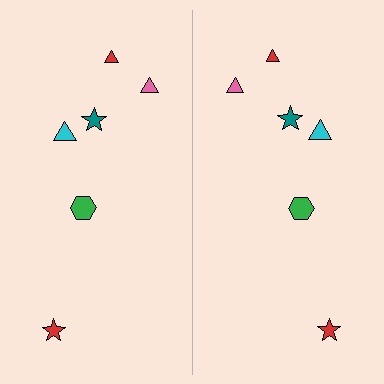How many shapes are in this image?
There are 12 shapes in this image.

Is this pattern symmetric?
Yes, this pattern has bilateral (reflection) symmetry.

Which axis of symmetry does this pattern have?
The pattern has a vertical axis of symmetry running through the center of the image.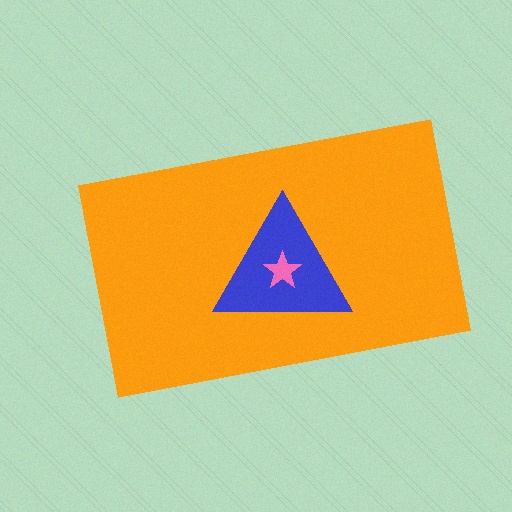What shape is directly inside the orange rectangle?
The blue triangle.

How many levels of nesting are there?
3.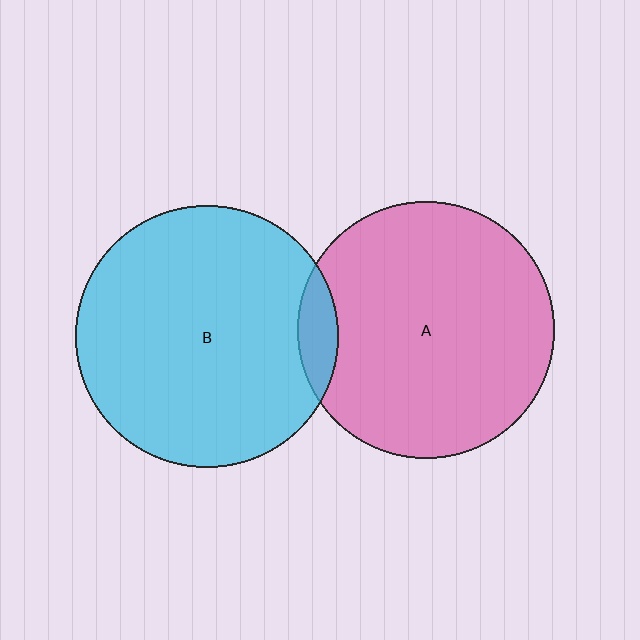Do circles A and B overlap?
Yes.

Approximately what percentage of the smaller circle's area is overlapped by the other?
Approximately 10%.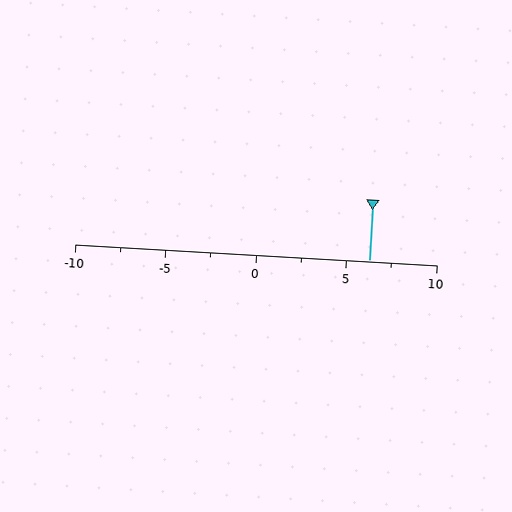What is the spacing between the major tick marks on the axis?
The major ticks are spaced 5 apart.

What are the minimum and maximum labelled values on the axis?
The axis runs from -10 to 10.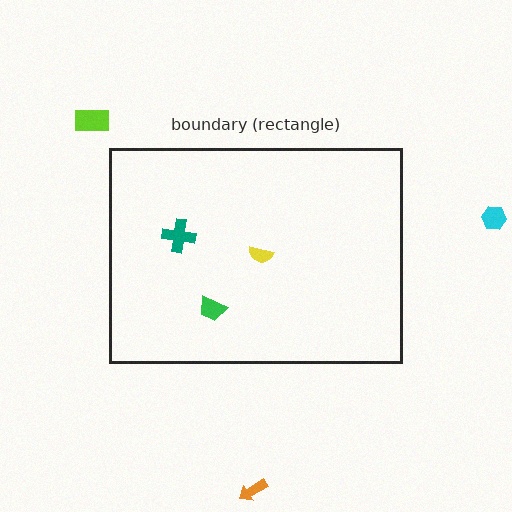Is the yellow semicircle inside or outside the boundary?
Inside.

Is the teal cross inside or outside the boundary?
Inside.